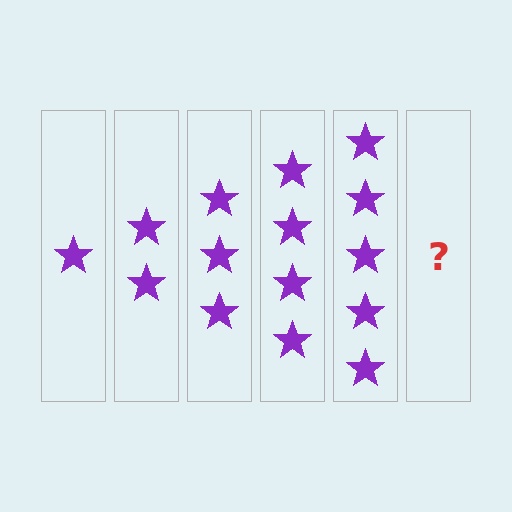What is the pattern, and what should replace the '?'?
The pattern is that each step adds one more star. The '?' should be 6 stars.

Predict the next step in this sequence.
The next step is 6 stars.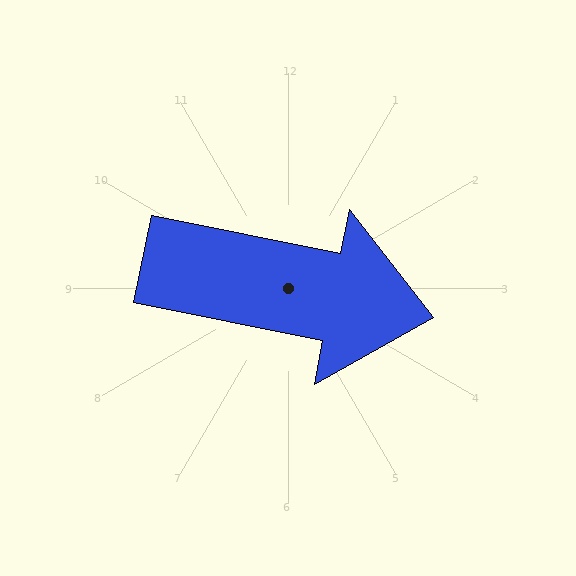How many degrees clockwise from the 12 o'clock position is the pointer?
Approximately 101 degrees.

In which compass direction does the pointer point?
East.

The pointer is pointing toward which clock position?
Roughly 3 o'clock.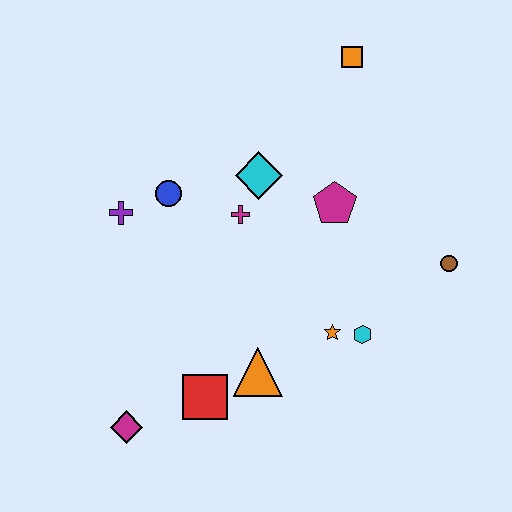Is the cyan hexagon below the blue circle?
Yes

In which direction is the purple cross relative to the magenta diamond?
The purple cross is above the magenta diamond.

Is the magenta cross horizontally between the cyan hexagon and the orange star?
No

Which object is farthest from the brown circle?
The magenta diamond is farthest from the brown circle.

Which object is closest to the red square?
The orange triangle is closest to the red square.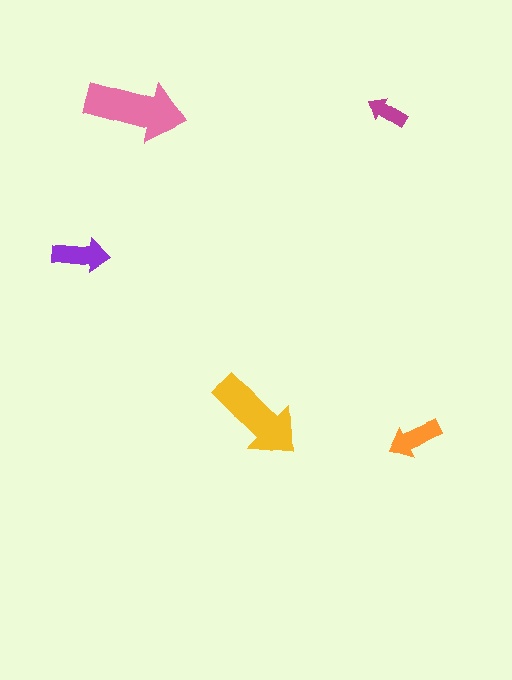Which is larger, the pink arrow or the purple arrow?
The pink one.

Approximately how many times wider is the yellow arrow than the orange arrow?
About 2 times wider.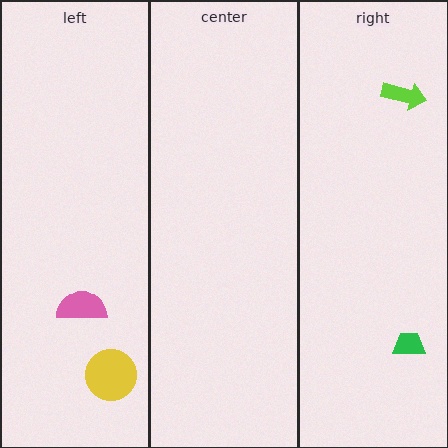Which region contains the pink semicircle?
The left region.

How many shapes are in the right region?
2.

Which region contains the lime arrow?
The right region.